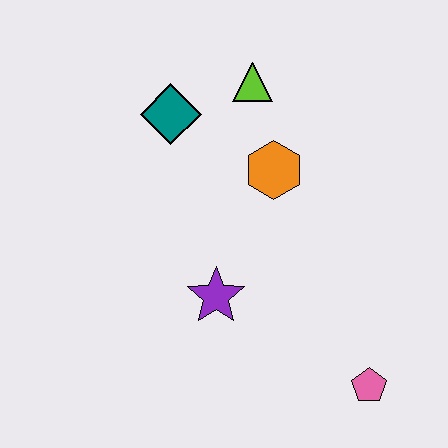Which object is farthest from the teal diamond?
The pink pentagon is farthest from the teal diamond.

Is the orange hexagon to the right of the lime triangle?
Yes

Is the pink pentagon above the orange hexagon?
No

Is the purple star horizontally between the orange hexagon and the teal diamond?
Yes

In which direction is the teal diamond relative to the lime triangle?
The teal diamond is to the left of the lime triangle.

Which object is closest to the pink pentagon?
The purple star is closest to the pink pentagon.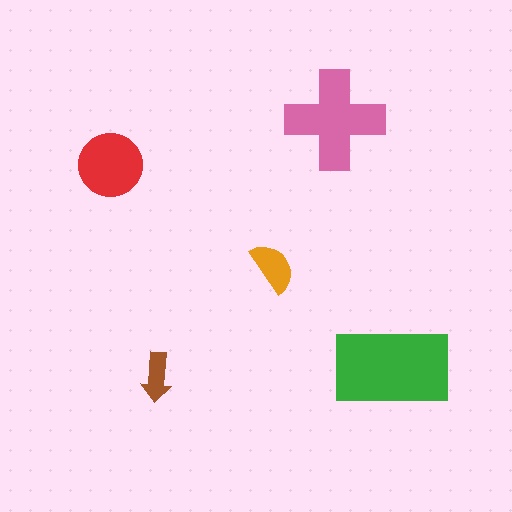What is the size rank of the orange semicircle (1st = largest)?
4th.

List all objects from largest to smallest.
The green rectangle, the pink cross, the red circle, the orange semicircle, the brown arrow.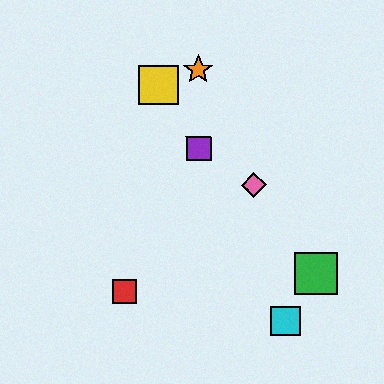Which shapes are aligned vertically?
The blue star, the purple square, the orange star are aligned vertically.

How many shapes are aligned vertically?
3 shapes (the blue star, the purple square, the orange star) are aligned vertically.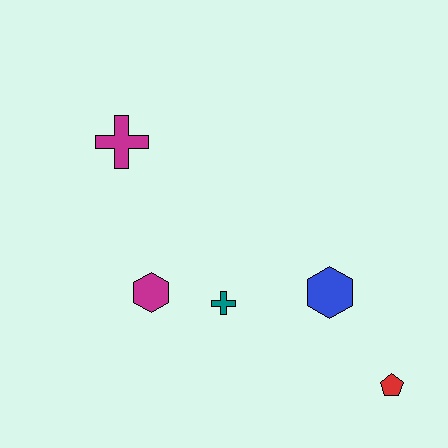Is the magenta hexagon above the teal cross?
Yes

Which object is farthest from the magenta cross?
The red pentagon is farthest from the magenta cross.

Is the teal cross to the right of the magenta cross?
Yes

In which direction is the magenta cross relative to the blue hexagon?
The magenta cross is to the left of the blue hexagon.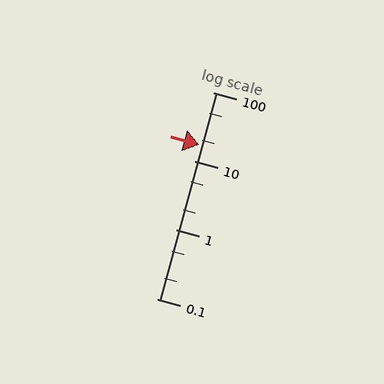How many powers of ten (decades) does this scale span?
The scale spans 3 decades, from 0.1 to 100.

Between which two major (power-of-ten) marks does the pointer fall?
The pointer is between 10 and 100.